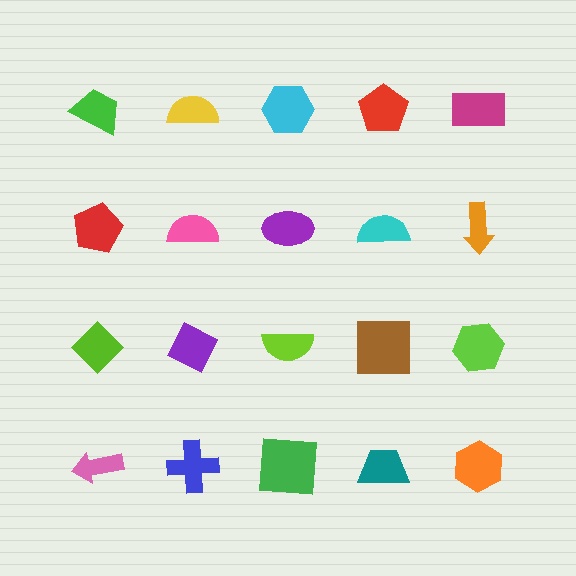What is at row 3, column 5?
A lime hexagon.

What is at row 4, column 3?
A green square.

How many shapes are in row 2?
5 shapes.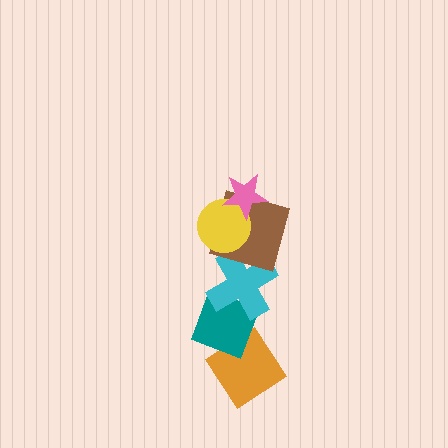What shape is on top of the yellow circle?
The pink star is on top of the yellow circle.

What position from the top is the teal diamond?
The teal diamond is 5th from the top.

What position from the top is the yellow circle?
The yellow circle is 2nd from the top.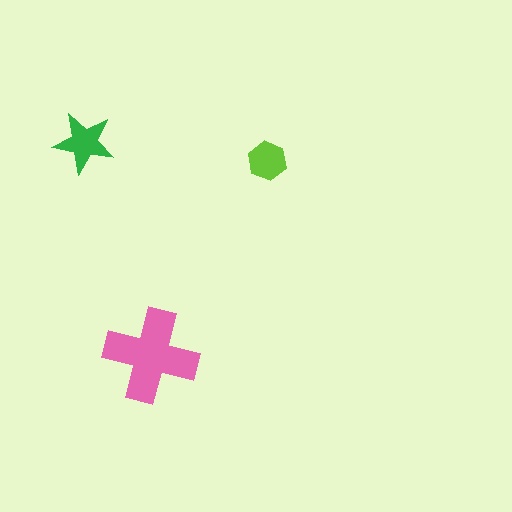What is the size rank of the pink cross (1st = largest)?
1st.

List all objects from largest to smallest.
The pink cross, the green star, the lime hexagon.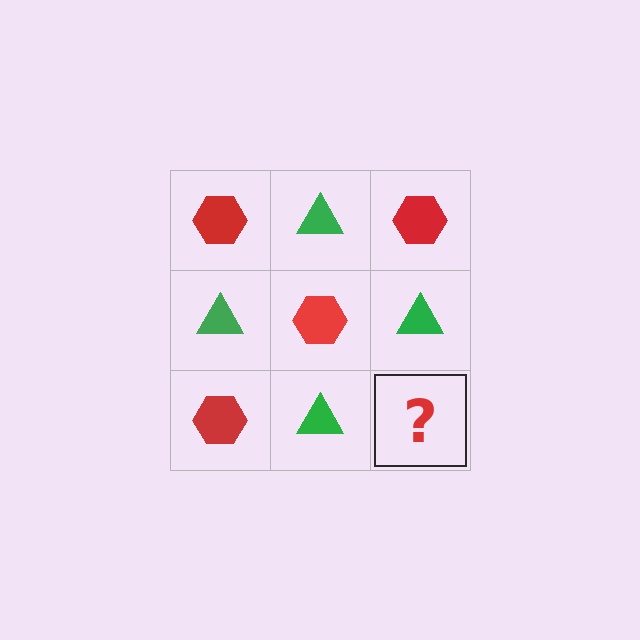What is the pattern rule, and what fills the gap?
The rule is that it alternates red hexagon and green triangle in a checkerboard pattern. The gap should be filled with a red hexagon.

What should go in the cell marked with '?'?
The missing cell should contain a red hexagon.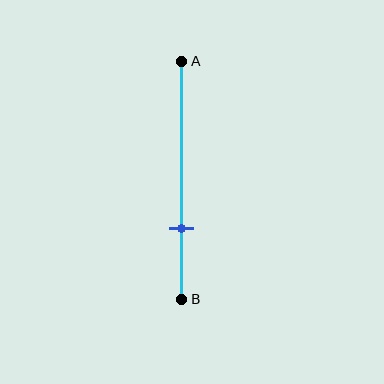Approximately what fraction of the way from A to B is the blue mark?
The blue mark is approximately 70% of the way from A to B.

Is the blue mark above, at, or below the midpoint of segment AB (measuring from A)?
The blue mark is below the midpoint of segment AB.